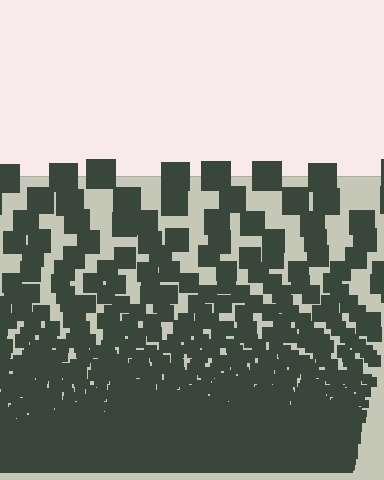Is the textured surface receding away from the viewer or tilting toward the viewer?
The surface appears to tilt toward the viewer. Texture elements get larger and sparser toward the top.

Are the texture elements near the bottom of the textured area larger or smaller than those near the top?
Smaller. The gradient is inverted — elements near the bottom are smaller and denser.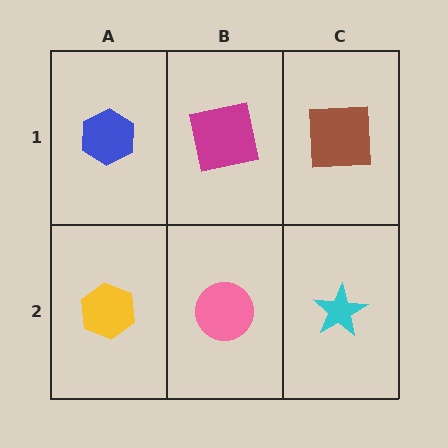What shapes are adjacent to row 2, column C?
A brown square (row 1, column C), a pink circle (row 2, column B).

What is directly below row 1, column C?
A cyan star.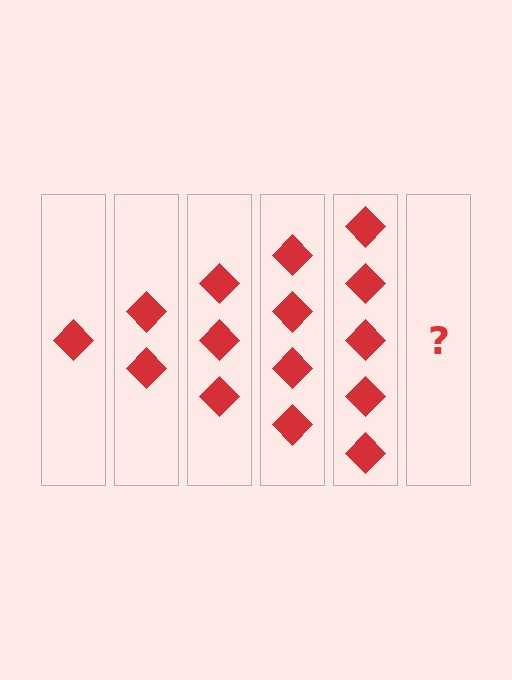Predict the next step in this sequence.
The next step is 6 diamonds.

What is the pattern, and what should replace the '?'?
The pattern is that each step adds one more diamond. The '?' should be 6 diamonds.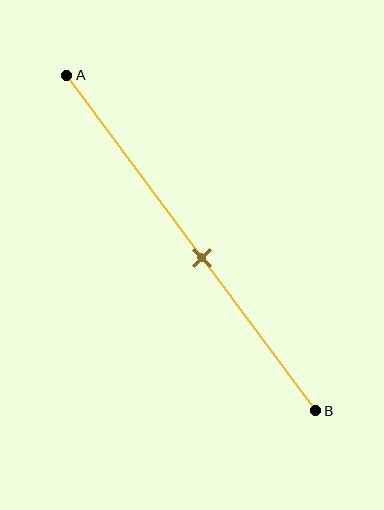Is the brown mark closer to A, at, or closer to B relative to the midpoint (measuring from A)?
The brown mark is closer to point B than the midpoint of segment AB.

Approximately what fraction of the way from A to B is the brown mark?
The brown mark is approximately 55% of the way from A to B.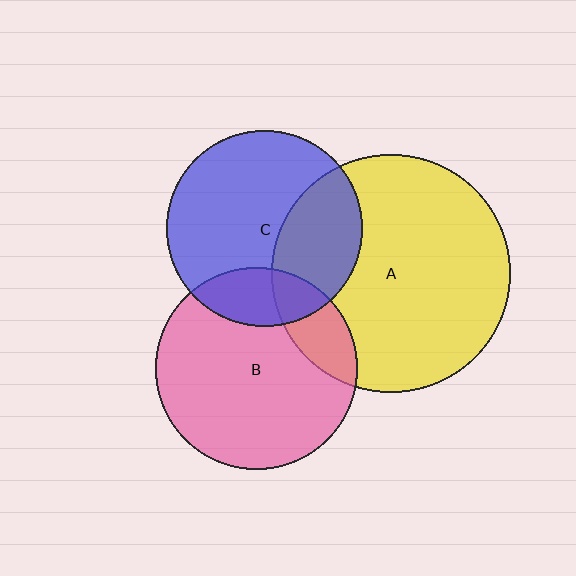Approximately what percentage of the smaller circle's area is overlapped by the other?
Approximately 35%.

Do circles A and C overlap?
Yes.